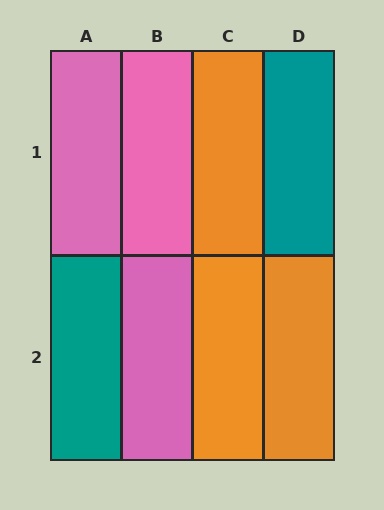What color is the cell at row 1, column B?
Pink.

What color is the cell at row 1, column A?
Pink.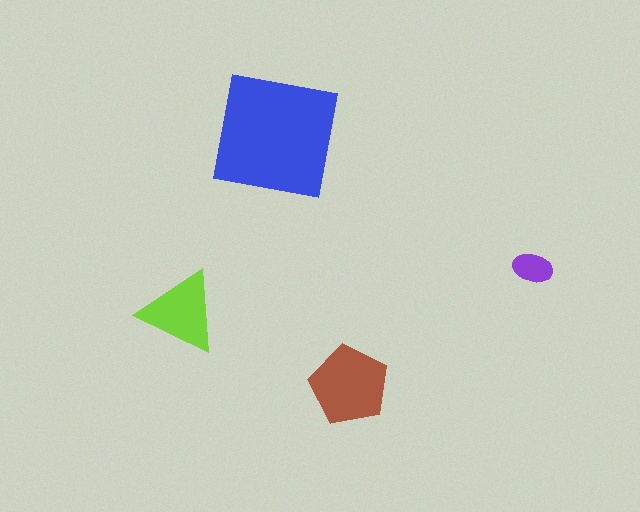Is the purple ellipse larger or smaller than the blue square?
Smaller.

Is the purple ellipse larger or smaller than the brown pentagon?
Smaller.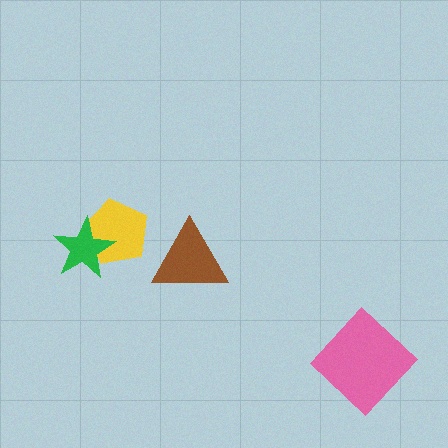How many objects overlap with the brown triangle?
0 objects overlap with the brown triangle.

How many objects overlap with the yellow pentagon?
1 object overlaps with the yellow pentagon.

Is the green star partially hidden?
No, no other shape covers it.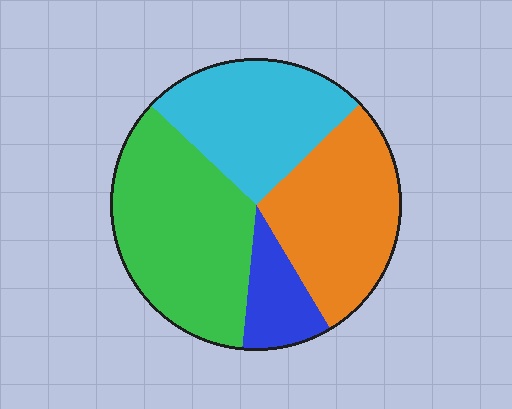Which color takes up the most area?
Green, at roughly 35%.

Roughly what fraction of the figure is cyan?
Cyan covers roughly 25% of the figure.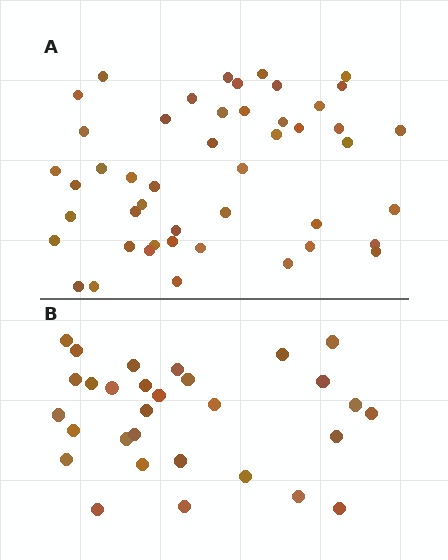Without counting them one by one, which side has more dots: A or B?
Region A (the top region) has more dots.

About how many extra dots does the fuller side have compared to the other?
Region A has approximately 15 more dots than region B.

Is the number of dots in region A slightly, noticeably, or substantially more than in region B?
Region A has substantially more. The ratio is roughly 1.6 to 1.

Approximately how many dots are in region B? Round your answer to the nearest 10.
About 30 dots.